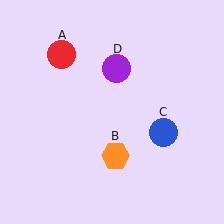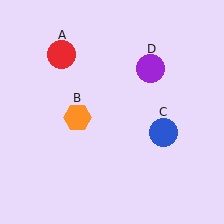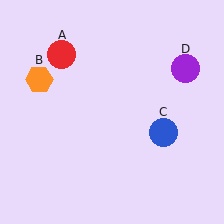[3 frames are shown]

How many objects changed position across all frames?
2 objects changed position: orange hexagon (object B), purple circle (object D).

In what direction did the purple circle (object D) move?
The purple circle (object D) moved right.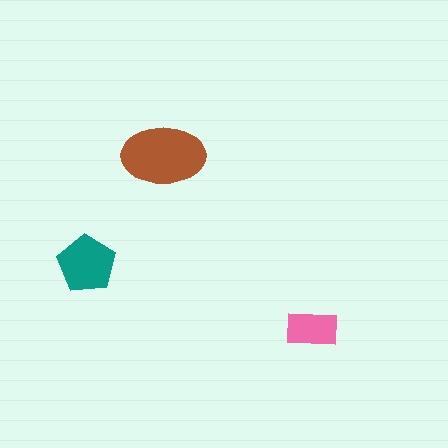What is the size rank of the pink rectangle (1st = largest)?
3rd.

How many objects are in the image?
There are 3 objects in the image.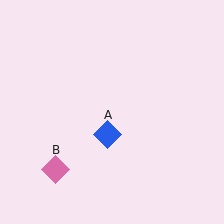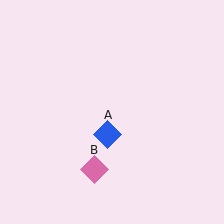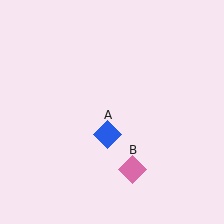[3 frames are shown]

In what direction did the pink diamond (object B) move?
The pink diamond (object B) moved right.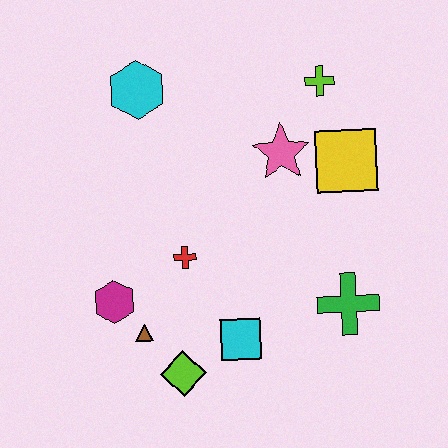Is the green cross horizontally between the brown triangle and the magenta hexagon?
No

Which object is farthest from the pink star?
The lime diamond is farthest from the pink star.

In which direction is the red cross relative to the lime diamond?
The red cross is above the lime diamond.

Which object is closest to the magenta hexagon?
The brown triangle is closest to the magenta hexagon.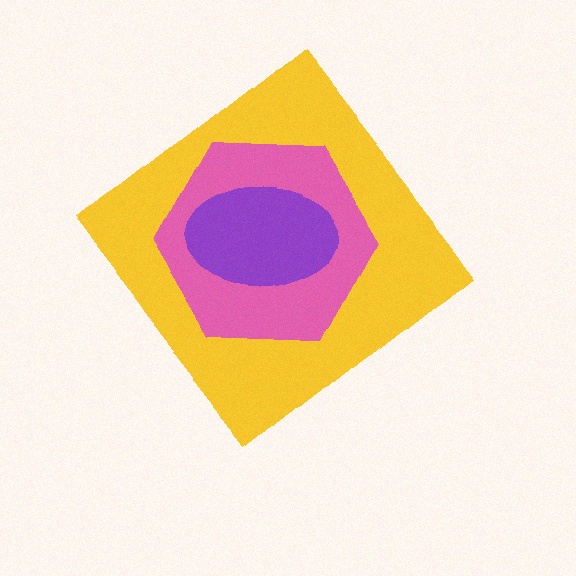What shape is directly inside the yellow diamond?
The pink hexagon.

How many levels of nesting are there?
3.